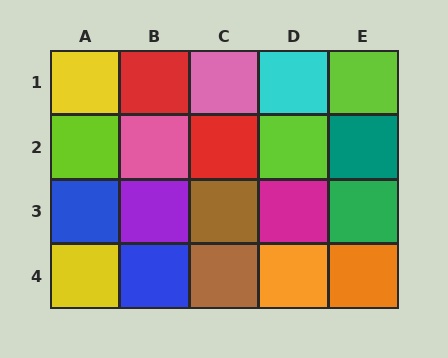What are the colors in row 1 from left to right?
Yellow, red, pink, cyan, lime.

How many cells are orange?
2 cells are orange.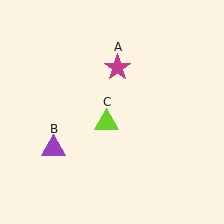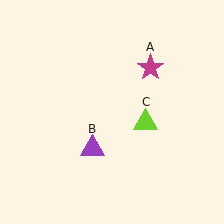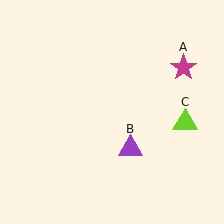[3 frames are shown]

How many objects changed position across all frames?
3 objects changed position: magenta star (object A), purple triangle (object B), lime triangle (object C).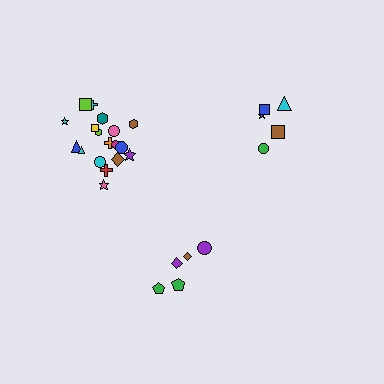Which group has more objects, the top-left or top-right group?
The top-left group.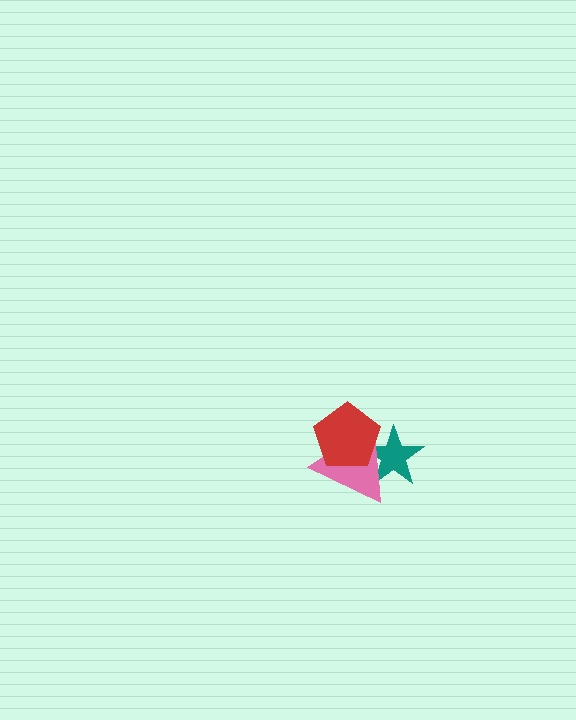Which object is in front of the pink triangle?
The red pentagon is in front of the pink triangle.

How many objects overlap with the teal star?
2 objects overlap with the teal star.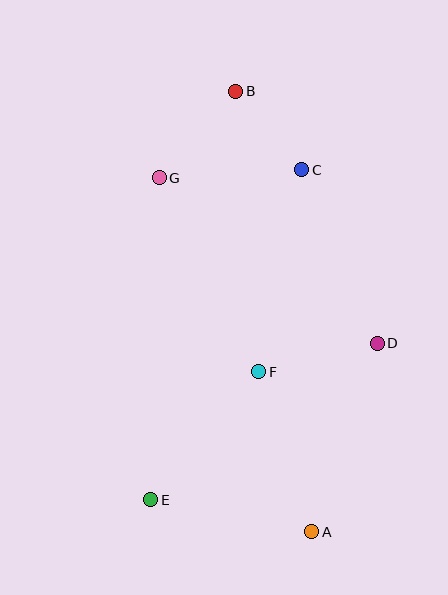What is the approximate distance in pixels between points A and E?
The distance between A and E is approximately 164 pixels.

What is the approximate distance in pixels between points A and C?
The distance between A and C is approximately 363 pixels.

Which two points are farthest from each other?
Points A and B are farthest from each other.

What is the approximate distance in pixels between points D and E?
The distance between D and E is approximately 275 pixels.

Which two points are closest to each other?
Points B and C are closest to each other.